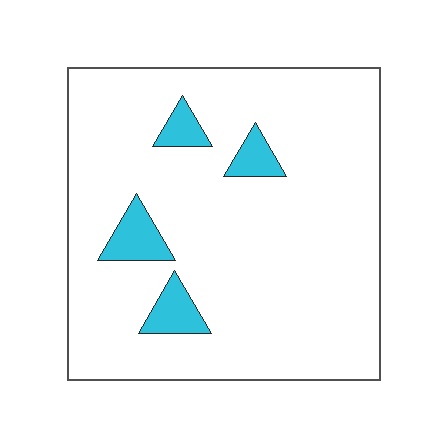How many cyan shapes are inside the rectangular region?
4.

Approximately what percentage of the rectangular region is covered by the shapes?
Approximately 10%.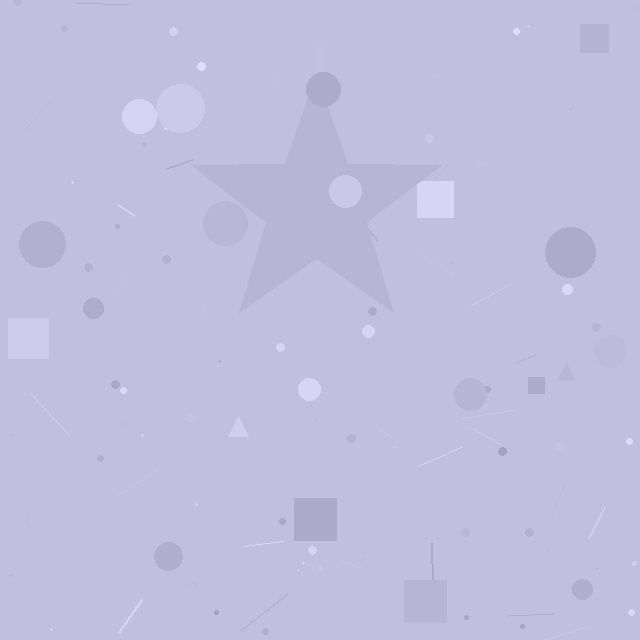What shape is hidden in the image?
A star is hidden in the image.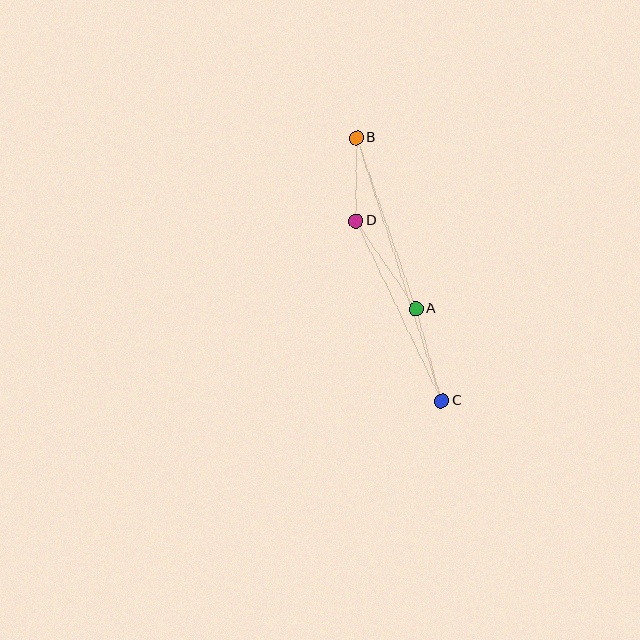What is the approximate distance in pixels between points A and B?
The distance between A and B is approximately 181 pixels.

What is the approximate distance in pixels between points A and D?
The distance between A and D is approximately 106 pixels.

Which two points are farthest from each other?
Points B and C are farthest from each other.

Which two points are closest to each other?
Points B and D are closest to each other.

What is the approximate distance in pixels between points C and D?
The distance between C and D is approximately 199 pixels.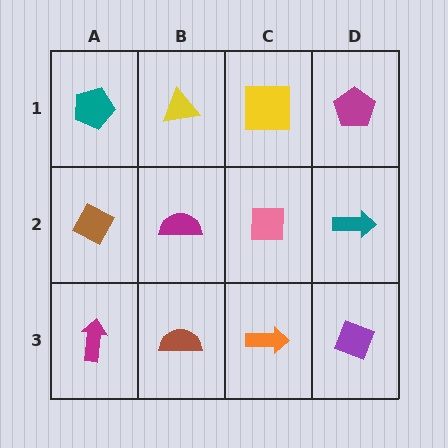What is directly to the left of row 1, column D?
A yellow square.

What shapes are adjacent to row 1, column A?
A brown diamond (row 2, column A), a yellow triangle (row 1, column B).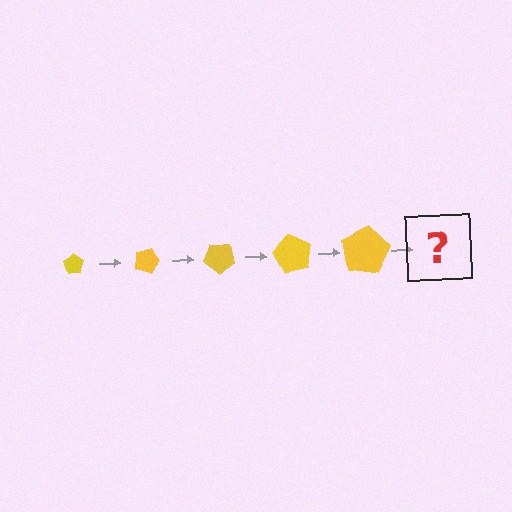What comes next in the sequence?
The next element should be a pentagon, larger than the previous one and rotated 100 degrees from the start.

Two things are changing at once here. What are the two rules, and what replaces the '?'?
The two rules are that the pentagon grows larger each step and it rotates 20 degrees each step. The '?' should be a pentagon, larger than the previous one and rotated 100 degrees from the start.